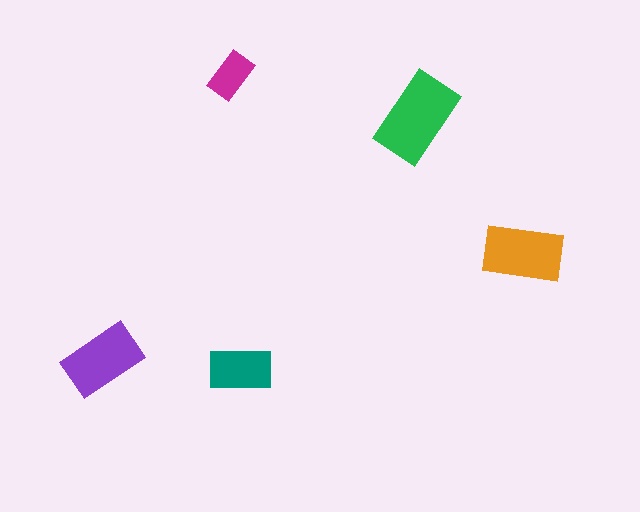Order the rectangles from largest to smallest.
the green one, the orange one, the purple one, the teal one, the magenta one.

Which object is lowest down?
The teal rectangle is bottommost.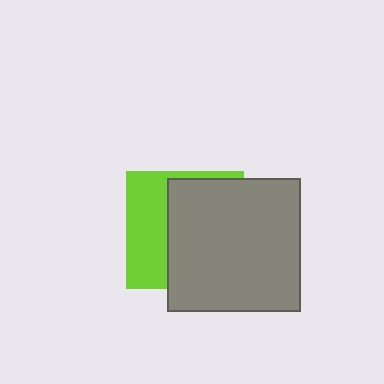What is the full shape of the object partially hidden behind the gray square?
The partially hidden object is a lime square.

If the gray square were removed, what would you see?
You would see the complete lime square.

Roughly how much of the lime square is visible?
A small part of it is visible (roughly 39%).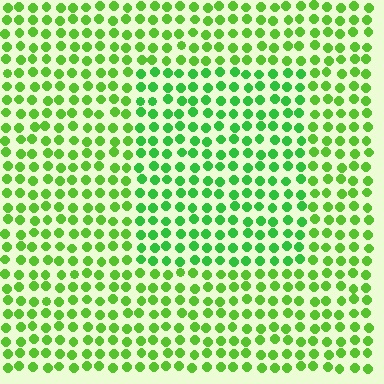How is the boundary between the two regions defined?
The boundary is defined purely by a slight shift in hue (about 21 degrees). Spacing, size, and orientation are identical on both sides.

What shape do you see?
I see a rectangle.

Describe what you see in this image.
The image is filled with small lime elements in a uniform arrangement. A rectangle-shaped region is visible where the elements are tinted to a slightly different hue, forming a subtle color boundary.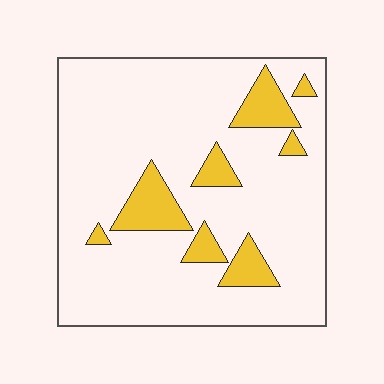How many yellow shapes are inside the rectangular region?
8.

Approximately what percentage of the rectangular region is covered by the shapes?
Approximately 15%.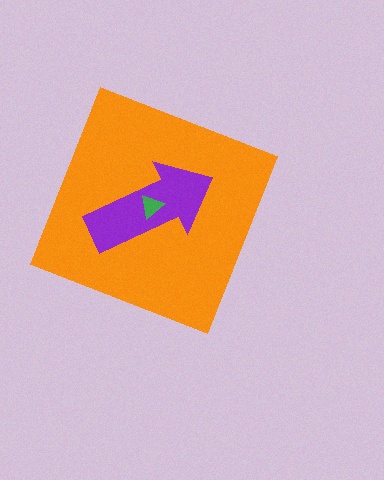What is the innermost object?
The green triangle.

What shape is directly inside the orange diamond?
The purple arrow.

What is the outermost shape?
The orange diamond.